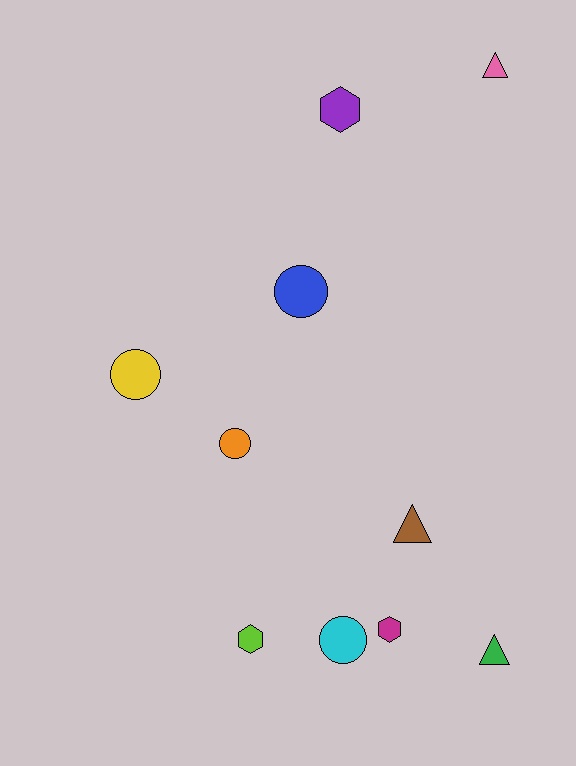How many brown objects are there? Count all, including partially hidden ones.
There is 1 brown object.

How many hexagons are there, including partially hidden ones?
There are 3 hexagons.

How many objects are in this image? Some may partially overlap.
There are 10 objects.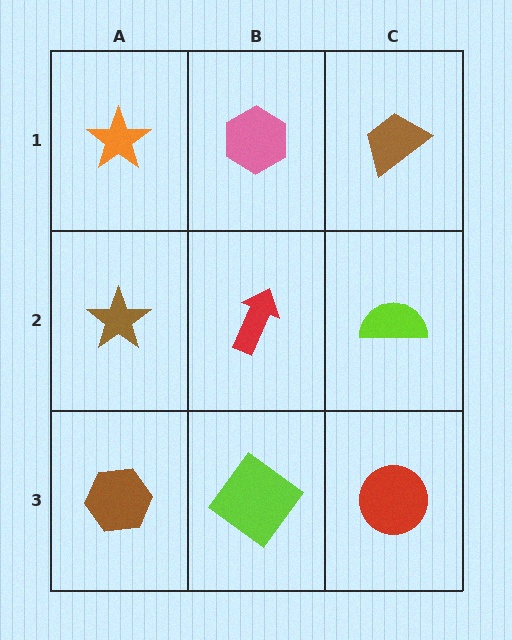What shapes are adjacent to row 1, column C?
A lime semicircle (row 2, column C), a pink hexagon (row 1, column B).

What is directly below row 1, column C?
A lime semicircle.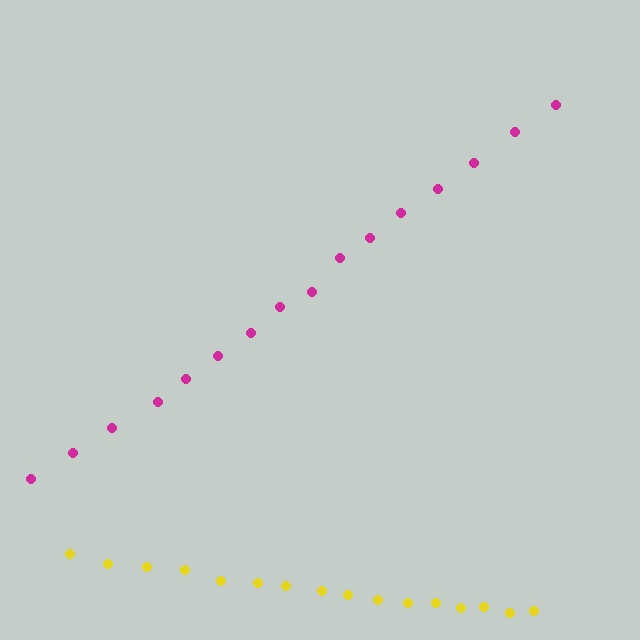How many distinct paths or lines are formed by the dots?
There are 2 distinct paths.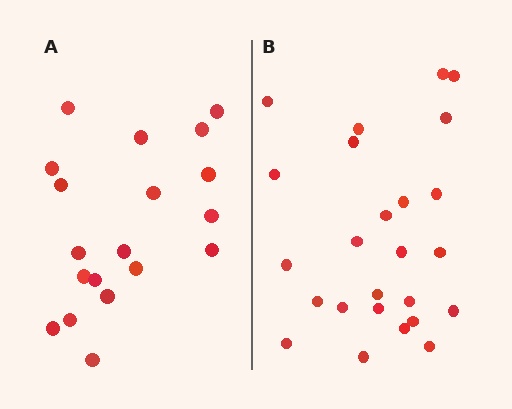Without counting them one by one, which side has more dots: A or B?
Region B (the right region) has more dots.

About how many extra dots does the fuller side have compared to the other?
Region B has about 6 more dots than region A.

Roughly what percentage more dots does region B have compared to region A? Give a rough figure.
About 30% more.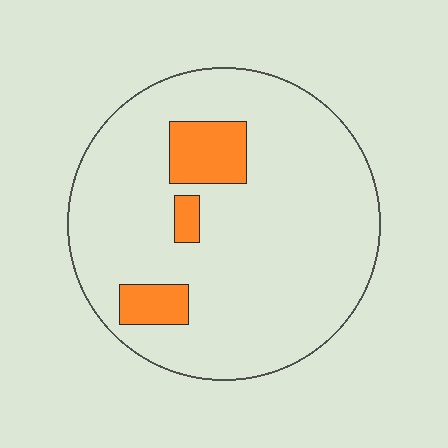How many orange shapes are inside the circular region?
3.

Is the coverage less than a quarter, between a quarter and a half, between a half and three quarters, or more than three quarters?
Less than a quarter.